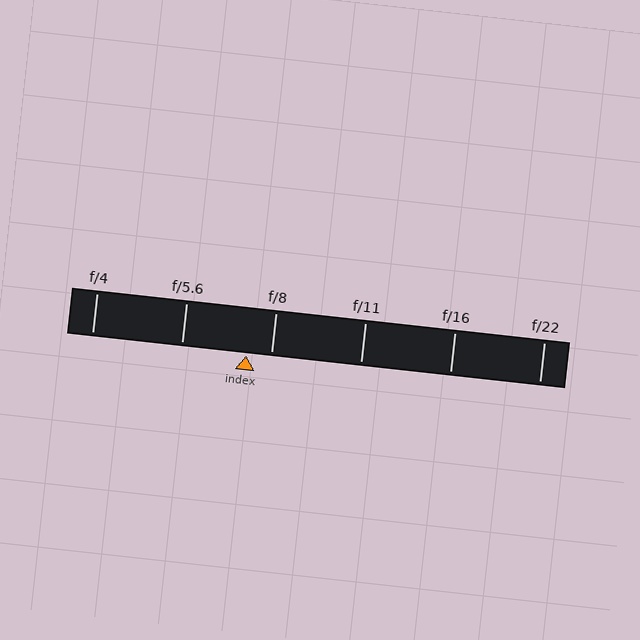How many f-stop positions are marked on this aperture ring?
There are 6 f-stop positions marked.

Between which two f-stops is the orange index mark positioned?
The index mark is between f/5.6 and f/8.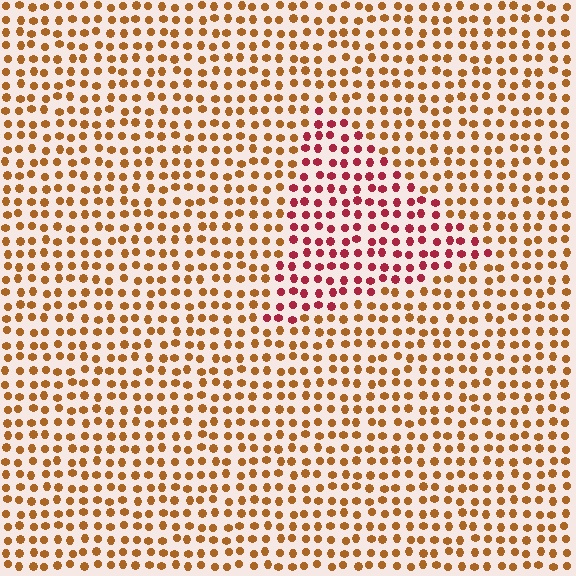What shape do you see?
I see a triangle.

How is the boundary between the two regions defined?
The boundary is defined purely by a slight shift in hue (about 42 degrees). Spacing, size, and orientation are identical on both sides.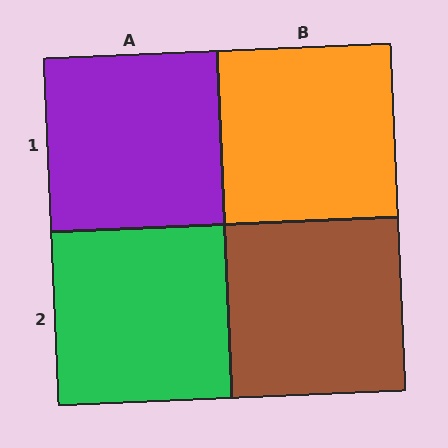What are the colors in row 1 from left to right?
Purple, orange.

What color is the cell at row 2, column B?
Brown.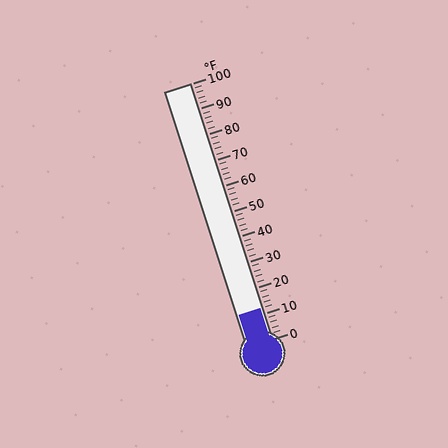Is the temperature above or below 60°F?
The temperature is below 60°F.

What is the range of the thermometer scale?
The thermometer scale ranges from 0°F to 100°F.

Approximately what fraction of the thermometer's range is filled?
The thermometer is filled to approximately 10% of its range.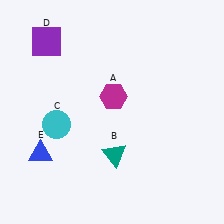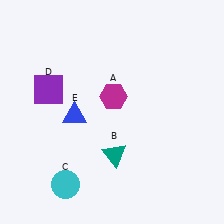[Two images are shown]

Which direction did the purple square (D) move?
The purple square (D) moved down.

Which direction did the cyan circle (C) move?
The cyan circle (C) moved down.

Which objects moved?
The objects that moved are: the cyan circle (C), the purple square (D), the blue triangle (E).